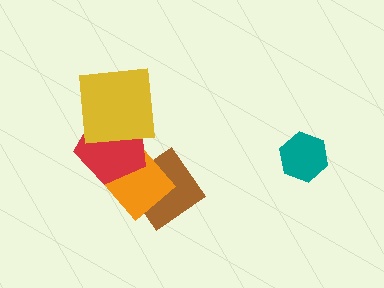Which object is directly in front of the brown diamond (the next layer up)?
The orange rectangle is directly in front of the brown diamond.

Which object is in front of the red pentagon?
The yellow square is in front of the red pentagon.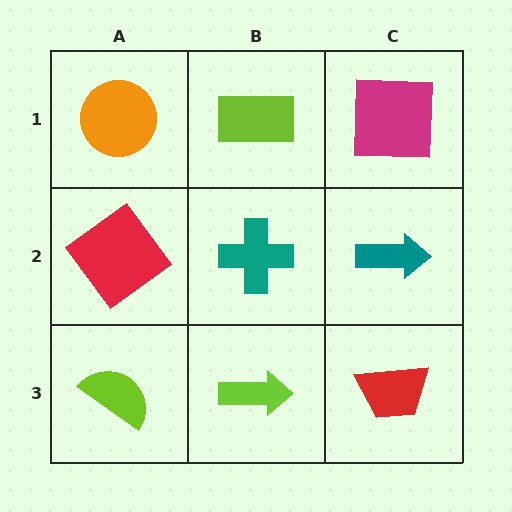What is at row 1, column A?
An orange circle.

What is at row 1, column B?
A lime rectangle.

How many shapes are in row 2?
3 shapes.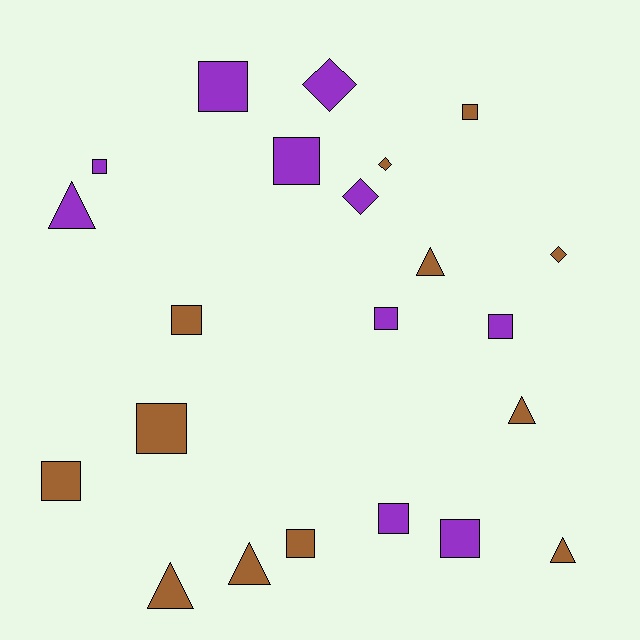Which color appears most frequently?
Brown, with 12 objects.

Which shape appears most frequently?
Square, with 12 objects.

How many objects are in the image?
There are 22 objects.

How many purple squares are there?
There are 7 purple squares.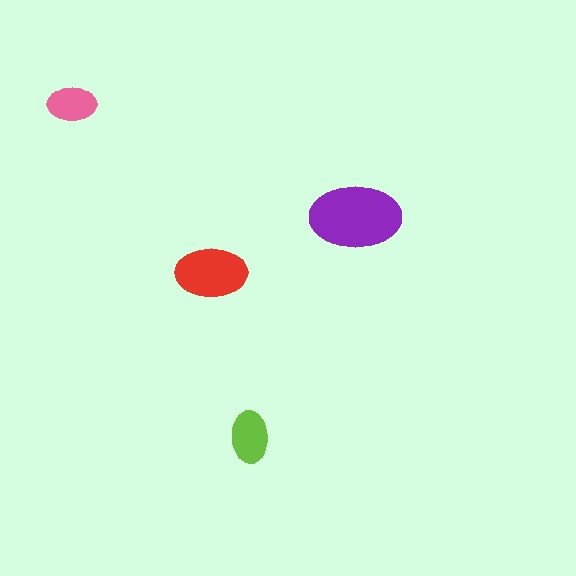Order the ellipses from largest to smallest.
the purple one, the red one, the lime one, the pink one.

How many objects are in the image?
There are 4 objects in the image.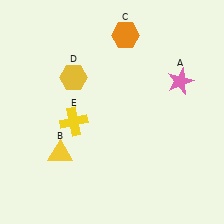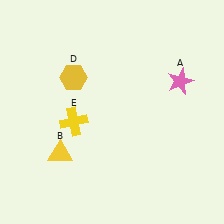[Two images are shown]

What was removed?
The orange hexagon (C) was removed in Image 2.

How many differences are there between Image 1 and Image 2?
There is 1 difference between the two images.